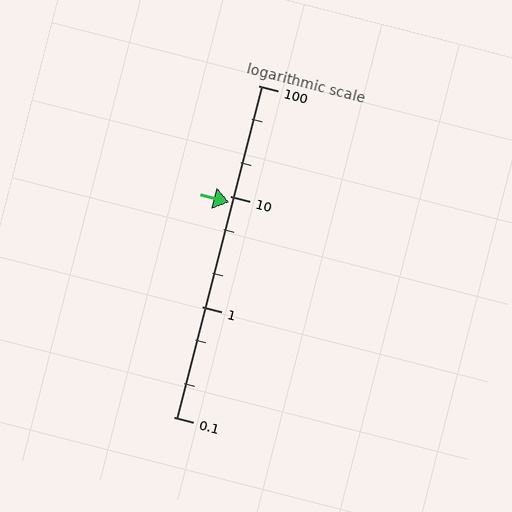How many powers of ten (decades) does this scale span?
The scale spans 3 decades, from 0.1 to 100.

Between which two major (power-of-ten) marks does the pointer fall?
The pointer is between 1 and 10.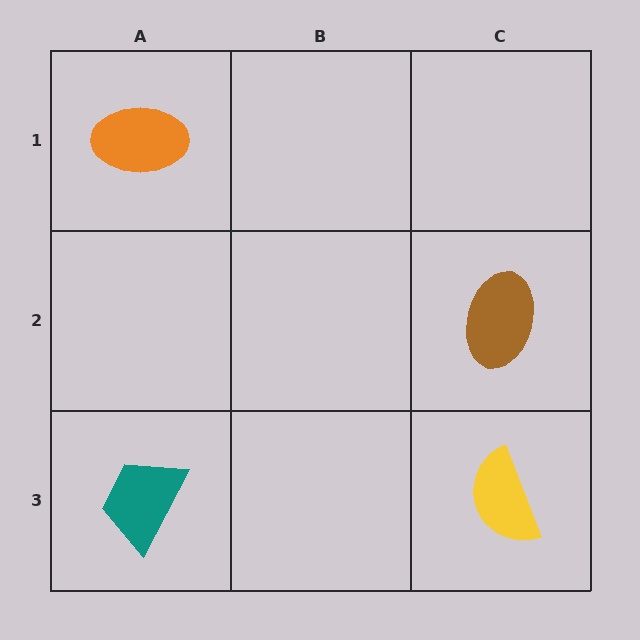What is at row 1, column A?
An orange ellipse.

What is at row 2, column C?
A brown ellipse.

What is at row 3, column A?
A teal trapezoid.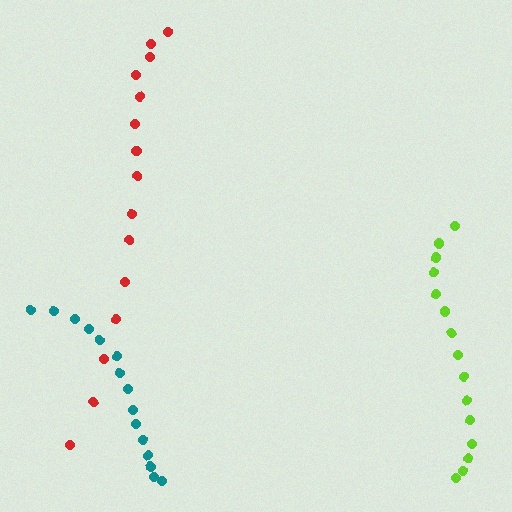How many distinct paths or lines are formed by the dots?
There are 3 distinct paths.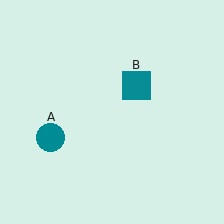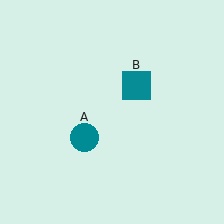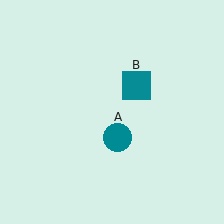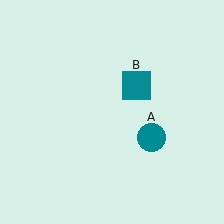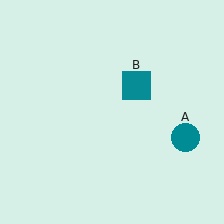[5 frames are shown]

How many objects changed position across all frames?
1 object changed position: teal circle (object A).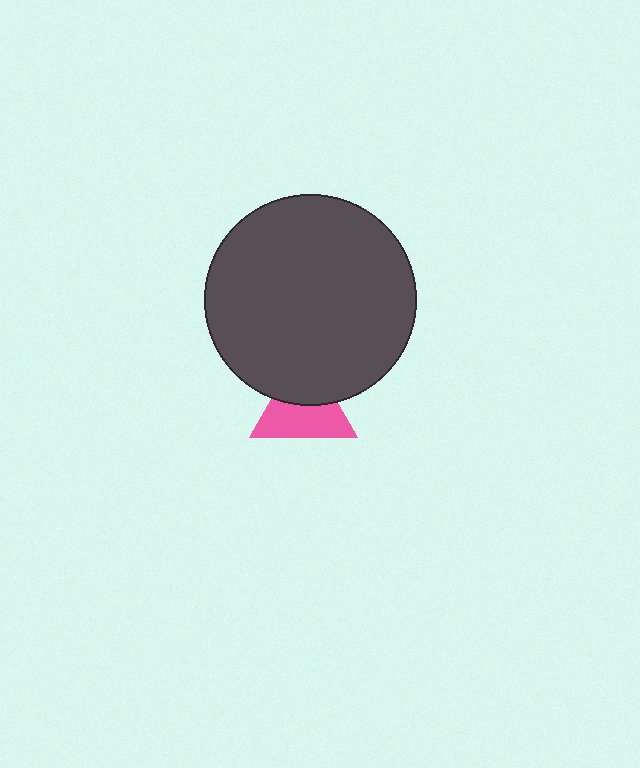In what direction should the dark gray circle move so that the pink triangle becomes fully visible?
The dark gray circle should move up. That is the shortest direction to clear the overlap and leave the pink triangle fully visible.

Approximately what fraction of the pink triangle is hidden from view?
Roughly 42% of the pink triangle is hidden behind the dark gray circle.